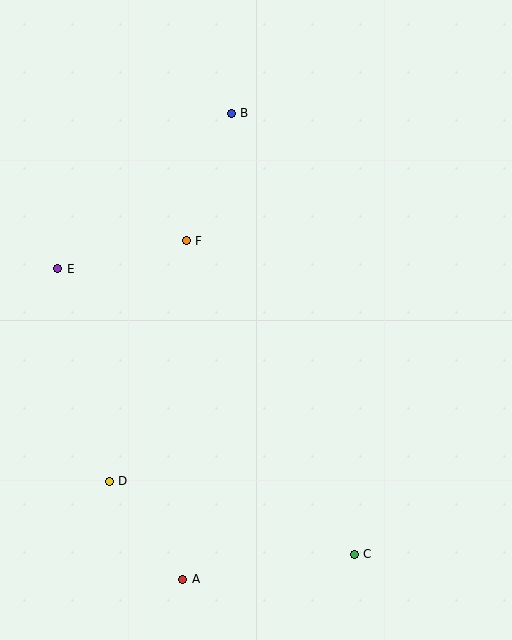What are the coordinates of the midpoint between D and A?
The midpoint between D and A is at (146, 530).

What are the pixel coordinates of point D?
Point D is at (109, 481).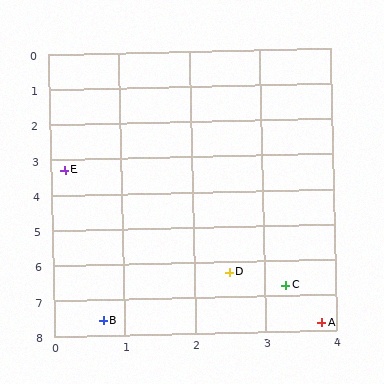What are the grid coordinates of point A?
Point A is at approximately (3.8, 7.8).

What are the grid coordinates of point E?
Point E is at approximately (0.2, 3.3).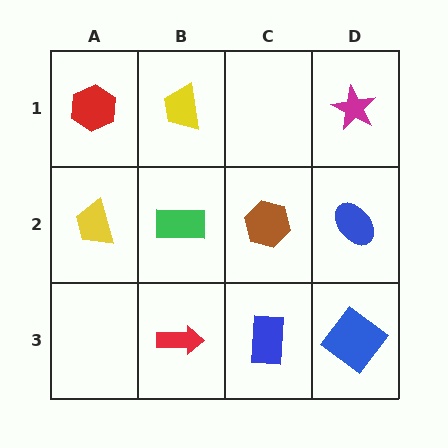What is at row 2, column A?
A yellow trapezoid.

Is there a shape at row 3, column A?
No, that cell is empty.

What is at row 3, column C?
A blue rectangle.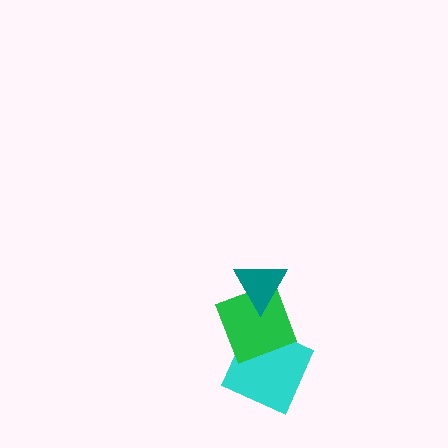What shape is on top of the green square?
The teal triangle is on top of the green square.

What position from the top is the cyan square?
The cyan square is 3rd from the top.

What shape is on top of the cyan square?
The green square is on top of the cyan square.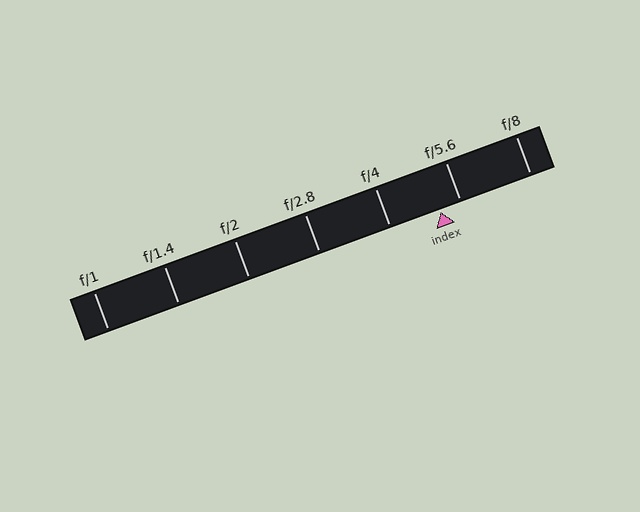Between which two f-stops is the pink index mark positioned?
The index mark is between f/4 and f/5.6.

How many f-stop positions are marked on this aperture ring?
There are 7 f-stop positions marked.